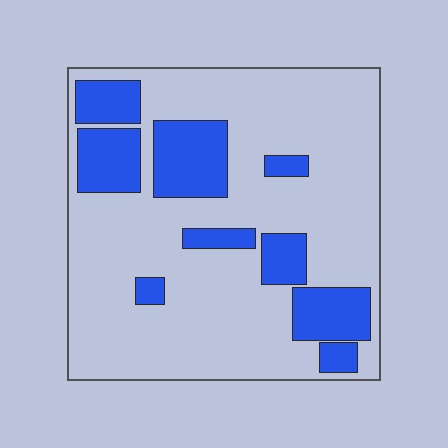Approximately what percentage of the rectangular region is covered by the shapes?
Approximately 25%.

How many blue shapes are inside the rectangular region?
9.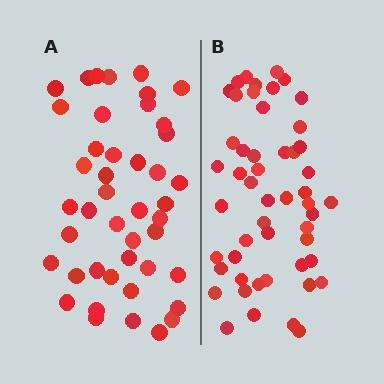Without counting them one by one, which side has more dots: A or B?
Region B (the right region) has more dots.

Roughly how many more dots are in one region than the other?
Region B has roughly 8 or so more dots than region A.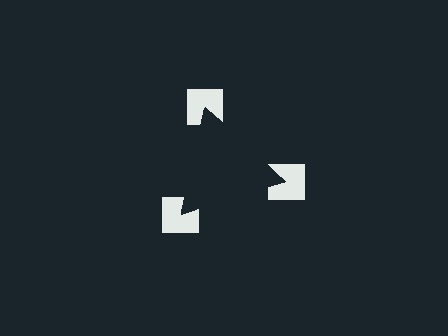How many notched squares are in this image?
There are 3 — one at each vertex of the illusory triangle.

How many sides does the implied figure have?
3 sides.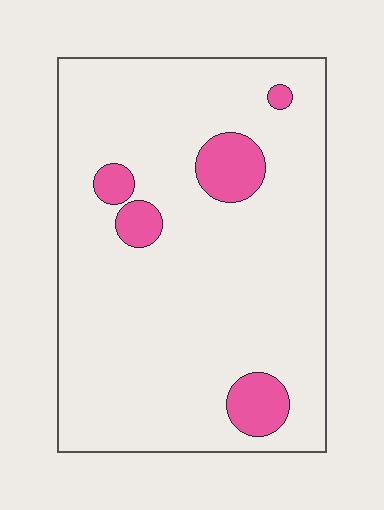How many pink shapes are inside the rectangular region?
5.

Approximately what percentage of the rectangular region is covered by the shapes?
Approximately 10%.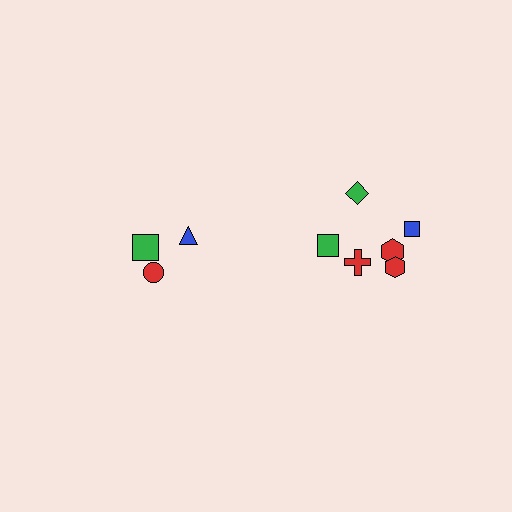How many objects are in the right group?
There are 6 objects.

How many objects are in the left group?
There are 3 objects.